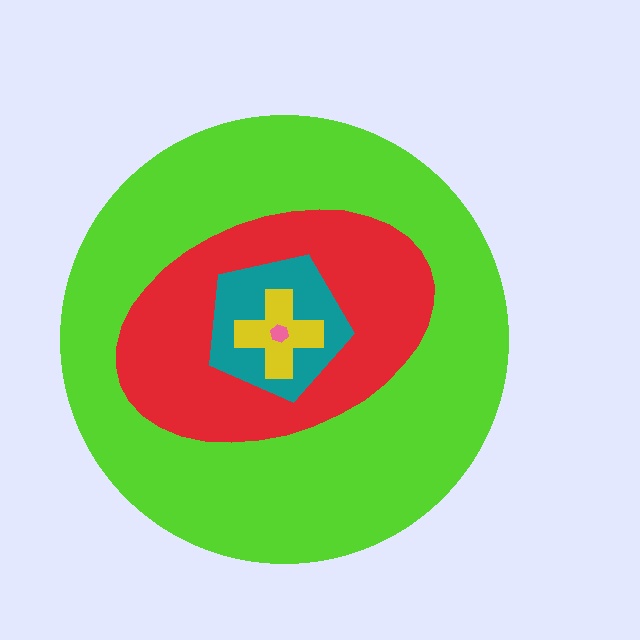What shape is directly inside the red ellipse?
The teal pentagon.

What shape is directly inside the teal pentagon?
The yellow cross.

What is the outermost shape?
The lime circle.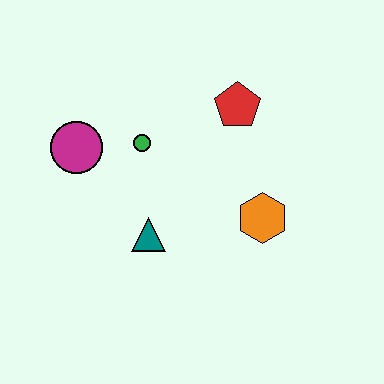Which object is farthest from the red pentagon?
The magenta circle is farthest from the red pentagon.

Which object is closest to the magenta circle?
The green circle is closest to the magenta circle.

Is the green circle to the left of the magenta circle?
No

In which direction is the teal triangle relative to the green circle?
The teal triangle is below the green circle.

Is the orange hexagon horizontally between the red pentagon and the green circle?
No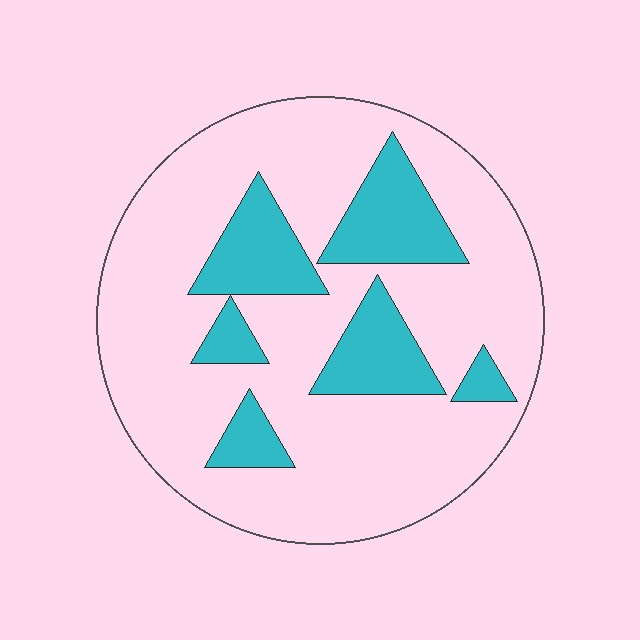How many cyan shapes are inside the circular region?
6.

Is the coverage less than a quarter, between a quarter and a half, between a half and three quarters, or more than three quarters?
Less than a quarter.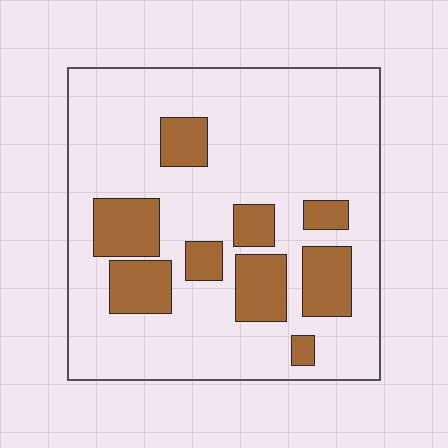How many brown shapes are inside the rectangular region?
9.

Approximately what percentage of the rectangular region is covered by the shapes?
Approximately 25%.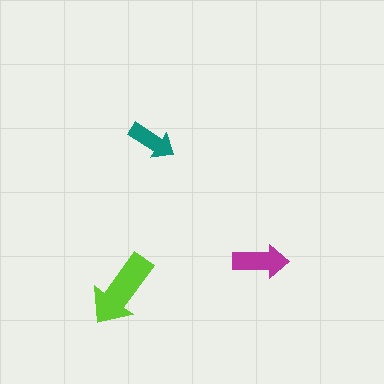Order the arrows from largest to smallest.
the lime one, the magenta one, the teal one.